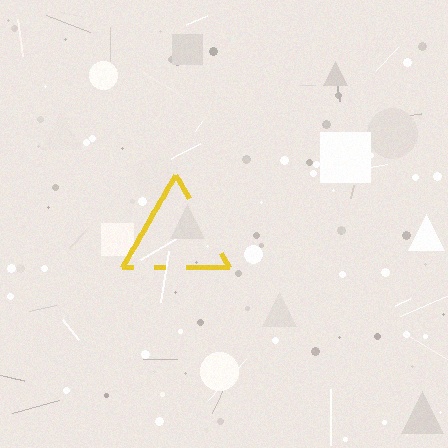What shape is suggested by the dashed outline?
The dashed outline suggests a triangle.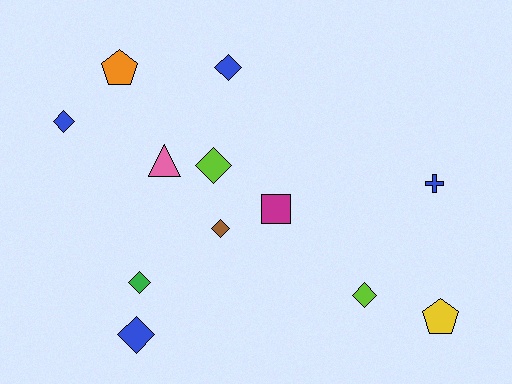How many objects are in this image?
There are 12 objects.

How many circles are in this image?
There are no circles.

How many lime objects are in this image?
There are 2 lime objects.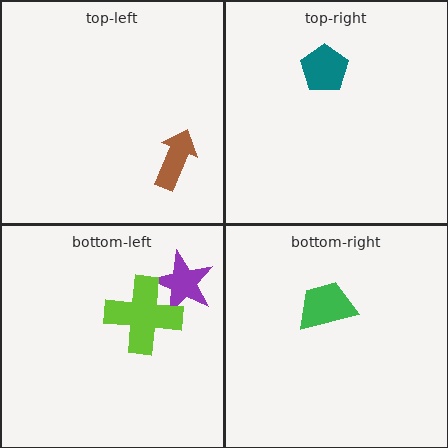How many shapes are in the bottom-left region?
2.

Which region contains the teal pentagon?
The top-right region.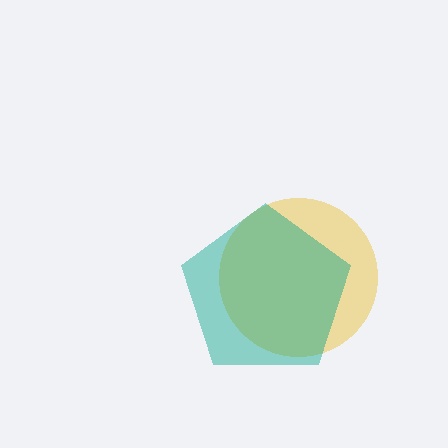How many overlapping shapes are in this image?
There are 2 overlapping shapes in the image.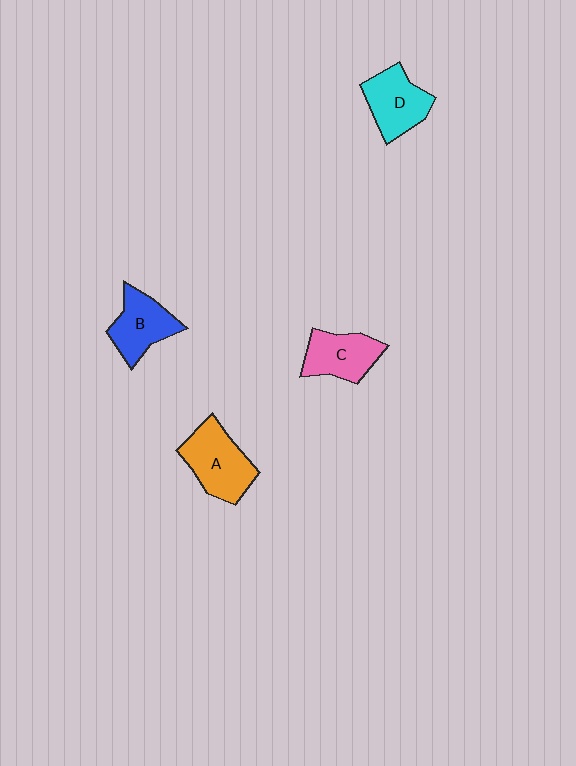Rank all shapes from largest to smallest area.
From largest to smallest: A (orange), D (cyan), B (blue), C (pink).